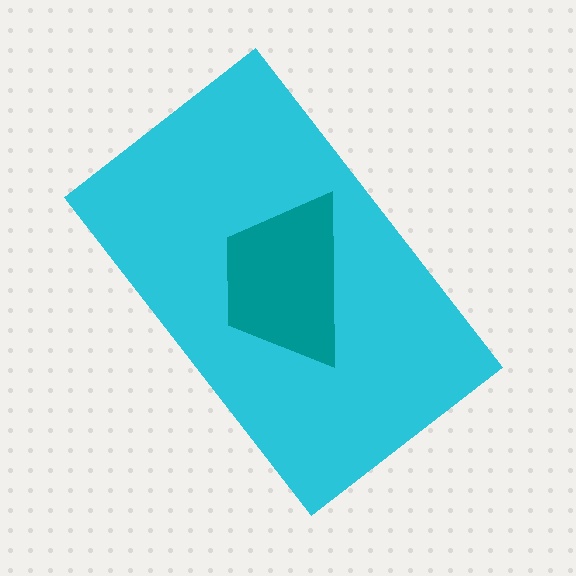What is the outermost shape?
The cyan rectangle.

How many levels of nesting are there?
2.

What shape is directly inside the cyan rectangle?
The teal trapezoid.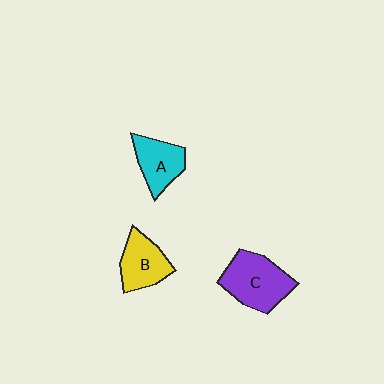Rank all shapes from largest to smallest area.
From largest to smallest: C (purple), B (yellow), A (cyan).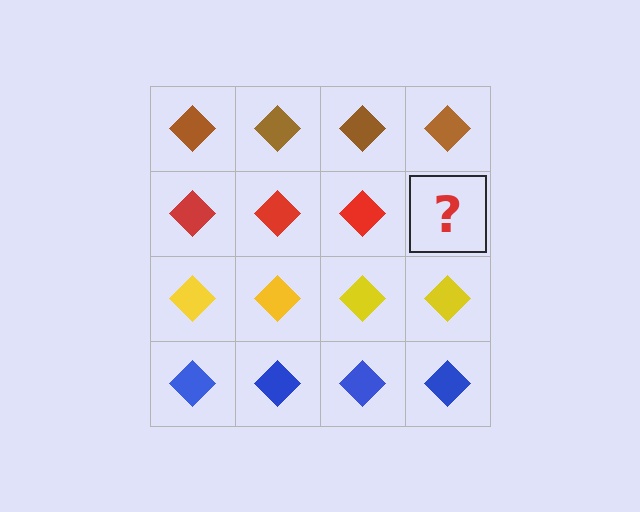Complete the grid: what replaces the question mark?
The question mark should be replaced with a red diamond.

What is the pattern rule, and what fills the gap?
The rule is that each row has a consistent color. The gap should be filled with a red diamond.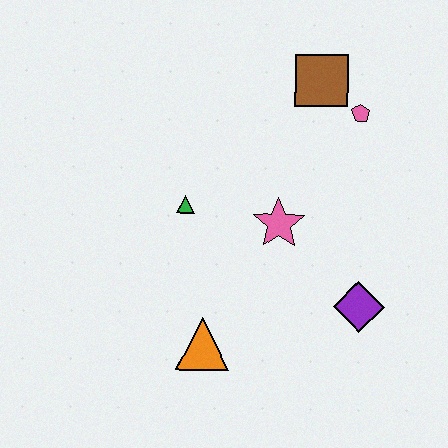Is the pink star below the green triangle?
Yes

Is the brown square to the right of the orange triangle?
Yes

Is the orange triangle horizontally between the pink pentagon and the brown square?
No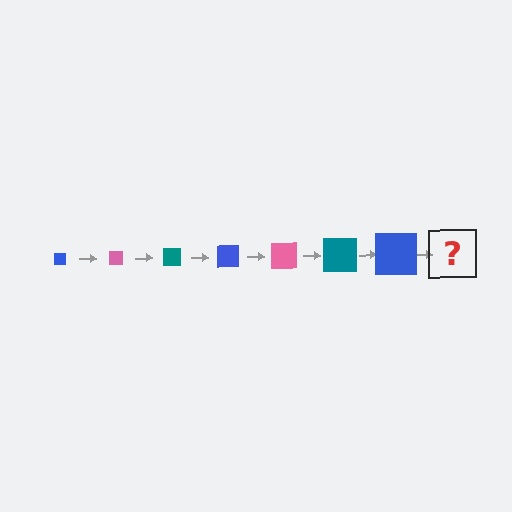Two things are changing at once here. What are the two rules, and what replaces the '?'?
The two rules are that the square grows larger each step and the color cycles through blue, pink, and teal. The '?' should be a pink square, larger than the previous one.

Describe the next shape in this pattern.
It should be a pink square, larger than the previous one.